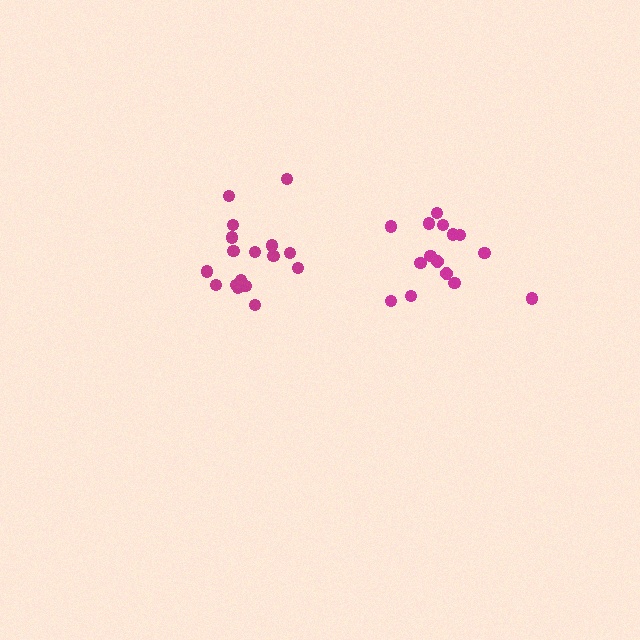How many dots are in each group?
Group 1: 15 dots, Group 2: 17 dots (32 total).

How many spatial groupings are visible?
There are 2 spatial groupings.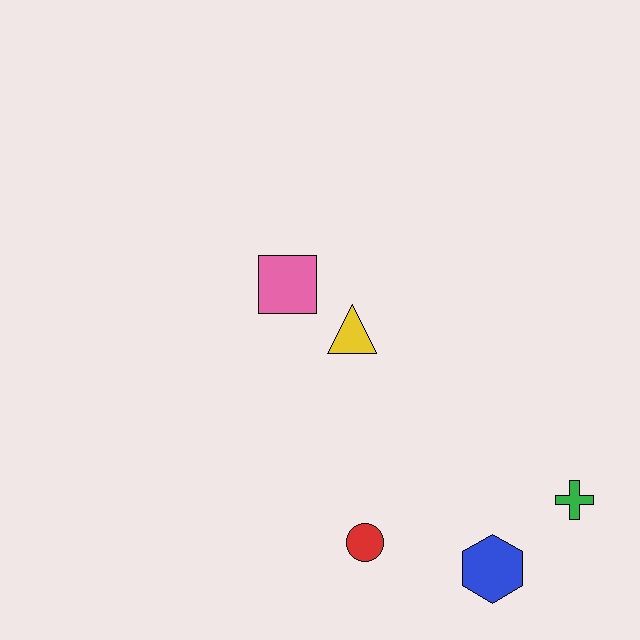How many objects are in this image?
There are 5 objects.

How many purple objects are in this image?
There are no purple objects.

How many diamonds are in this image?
There are no diamonds.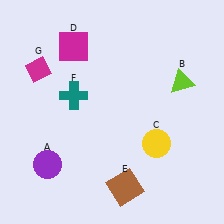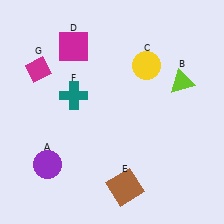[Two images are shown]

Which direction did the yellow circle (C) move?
The yellow circle (C) moved up.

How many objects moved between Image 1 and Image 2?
1 object moved between the two images.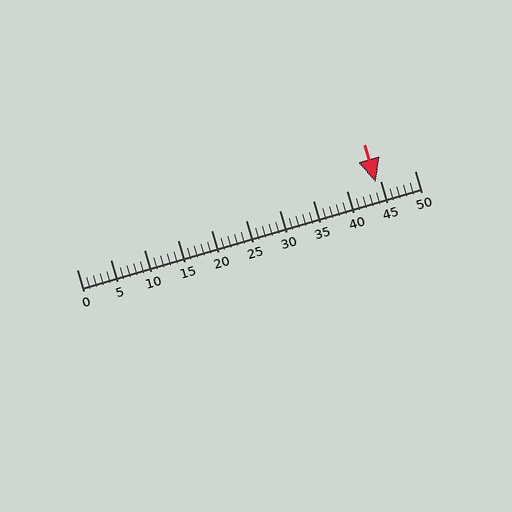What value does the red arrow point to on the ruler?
The red arrow points to approximately 44.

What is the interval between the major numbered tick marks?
The major tick marks are spaced 5 units apart.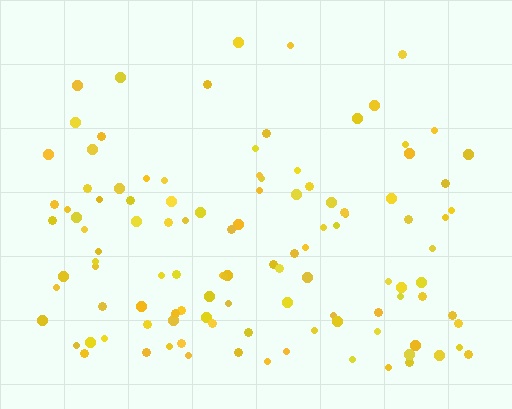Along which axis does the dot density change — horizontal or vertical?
Vertical.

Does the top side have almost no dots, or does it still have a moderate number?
Still a moderate number, just noticeably fewer than the bottom.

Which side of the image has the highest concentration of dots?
The bottom.